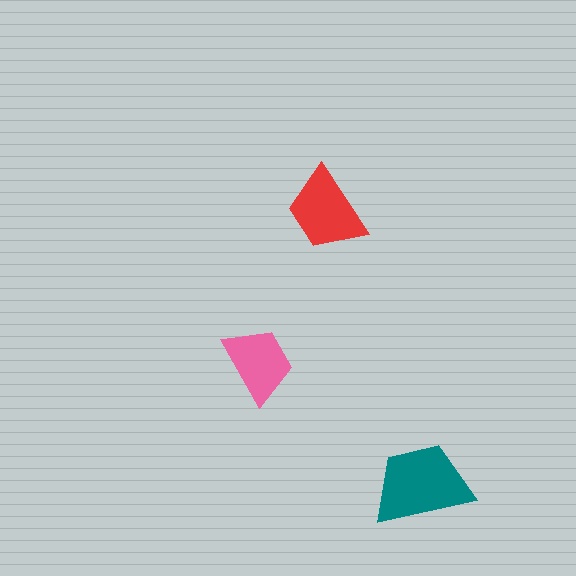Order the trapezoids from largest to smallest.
the teal one, the red one, the pink one.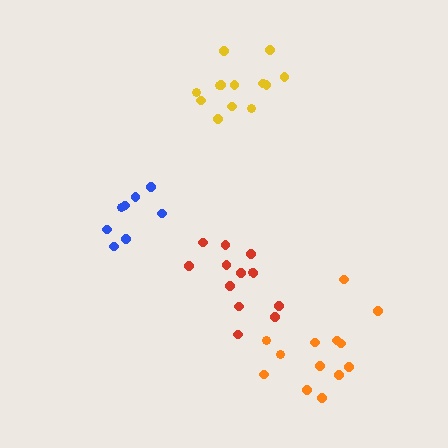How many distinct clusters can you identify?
There are 4 distinct clusters.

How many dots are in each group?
Group 1: 13 dots, Group 2: 13 dots, Group 3: 13 dots, Group 4: 8 dots (47 total).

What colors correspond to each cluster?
The clusters are colored: orange, yellow, red, blue.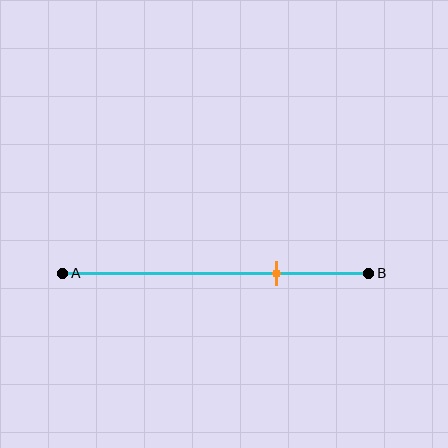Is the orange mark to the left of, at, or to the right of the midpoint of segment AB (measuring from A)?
The orange mark is to the right of the midpoint of segment AB.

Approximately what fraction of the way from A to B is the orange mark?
The orange mark is approximately 70% of the way from A to B.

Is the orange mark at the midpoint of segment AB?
No, the mark is at about 70% from A, not at the 50% midpoint.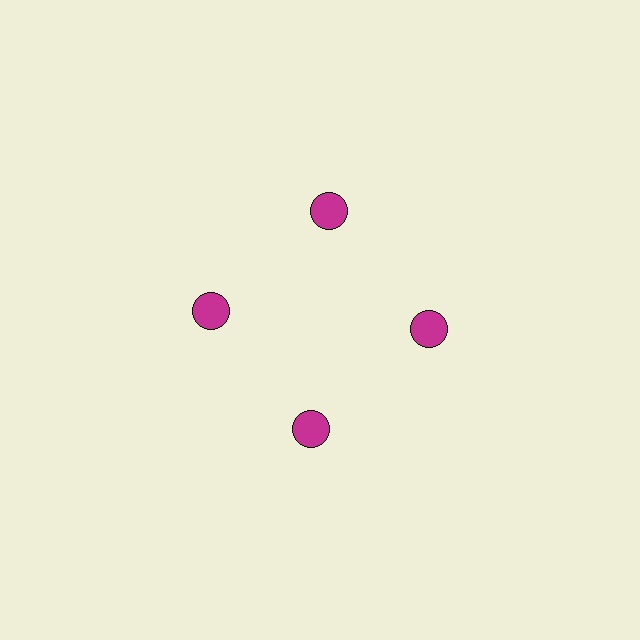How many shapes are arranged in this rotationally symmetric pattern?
There are 4 shapes, arranged in 4 groups of 1.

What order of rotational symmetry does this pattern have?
This pattern has 4-fold rotational symmetry.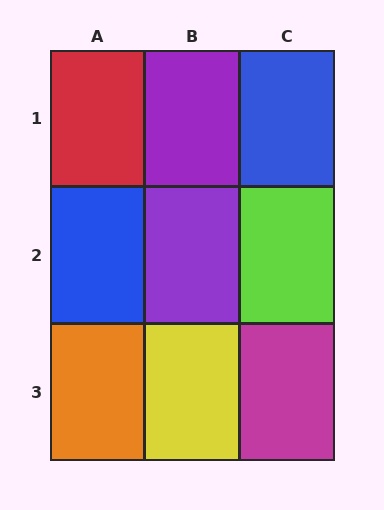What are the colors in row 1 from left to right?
Red, purple, blue.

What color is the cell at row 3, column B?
Yellow.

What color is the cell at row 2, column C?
Lime.